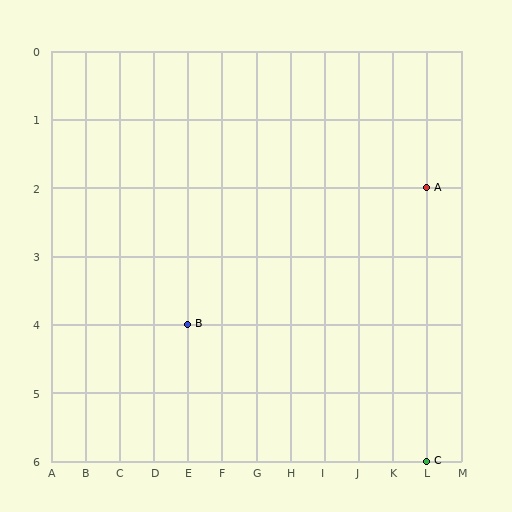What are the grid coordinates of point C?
Point C is at grid coordinates (L, 6).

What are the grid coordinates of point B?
Point B is at grid coordinates (E, 4).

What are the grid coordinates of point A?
Point A is at grid coordinates (L, 2).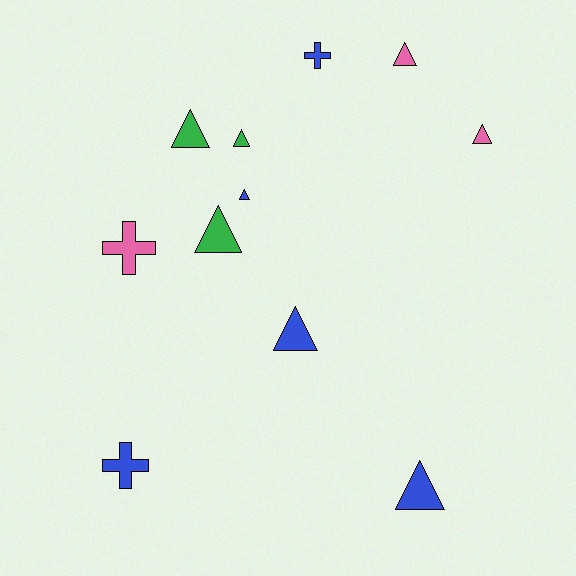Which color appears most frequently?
Blue, with 5 objects.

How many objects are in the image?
There are 11 objects.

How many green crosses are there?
There are no green crosses.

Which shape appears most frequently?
Triangle, with 8 objects.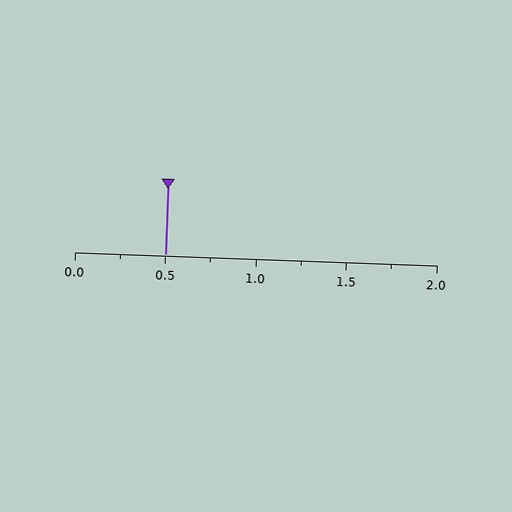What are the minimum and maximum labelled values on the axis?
The axis runs from 0.0 to 2.0.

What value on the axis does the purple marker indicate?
The marker indicates approximately 0.5.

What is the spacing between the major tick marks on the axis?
The major ticks are spaced 0.5 apart.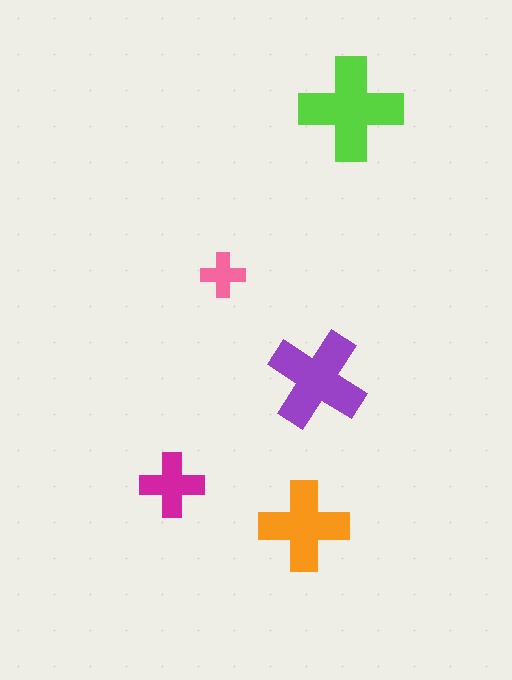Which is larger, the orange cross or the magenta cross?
The orange one.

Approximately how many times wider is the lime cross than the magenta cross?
About 1.5 times wider.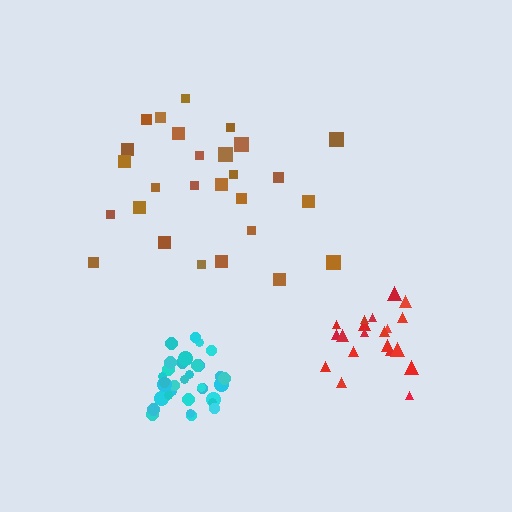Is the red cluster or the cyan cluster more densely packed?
Cyan.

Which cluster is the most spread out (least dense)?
Brown.